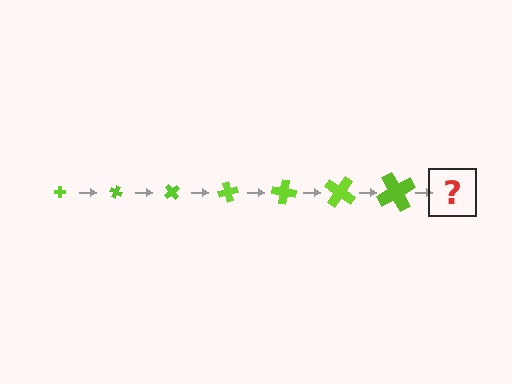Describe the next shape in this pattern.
It should be a cross, larger than the previous one and rotated 175 degrees from the start.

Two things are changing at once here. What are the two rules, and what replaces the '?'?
The two rules are that the cross grows larger each step and it rotates 25 degrees each step. The '?' should be a cross, larger than the previous one and rotated 175 degrees from the start.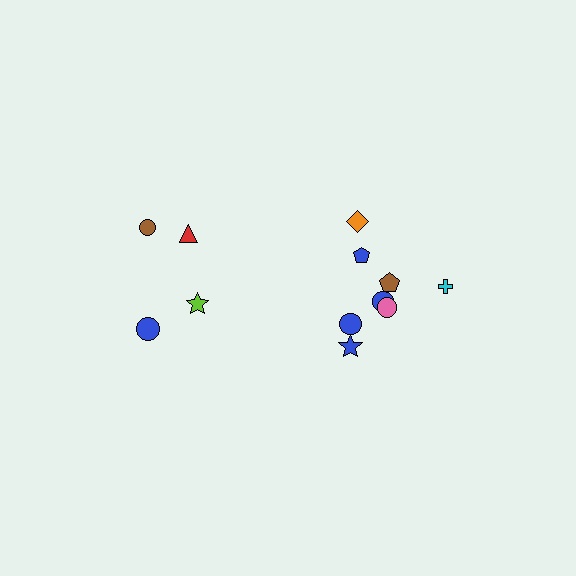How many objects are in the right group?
There are 8 objects.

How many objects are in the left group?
There are 4 objects.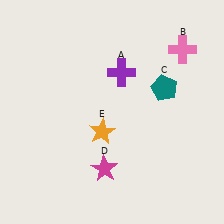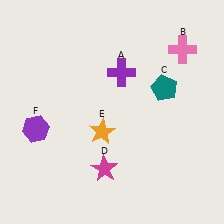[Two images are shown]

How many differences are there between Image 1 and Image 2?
There is 1 difference between the two images.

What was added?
A purple hexagon (F) was added in Image 2.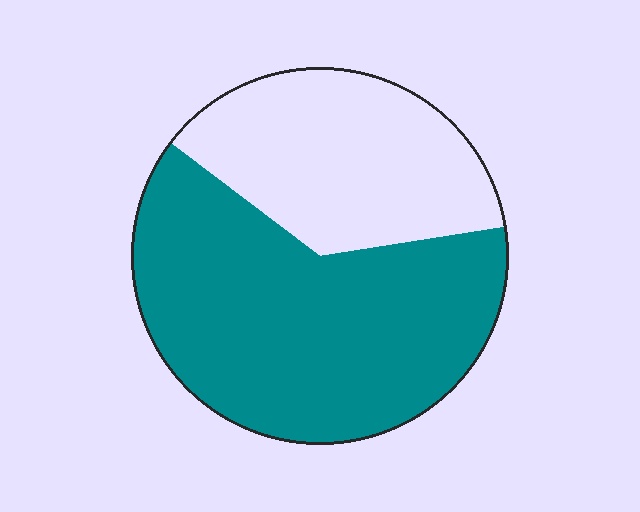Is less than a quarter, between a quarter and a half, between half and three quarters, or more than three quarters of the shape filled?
Between half and three quarters.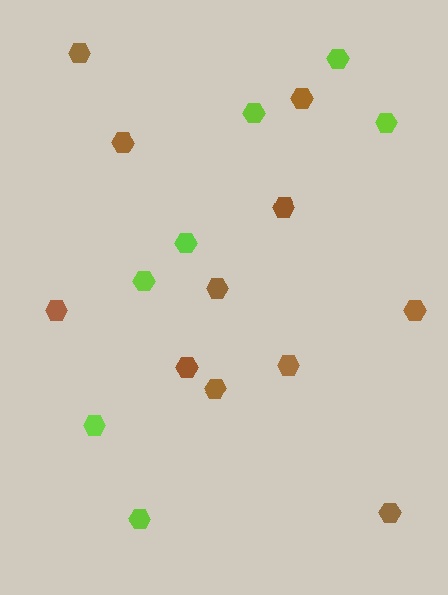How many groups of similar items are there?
There are 2 groups: one group of brown hexagons (11) and one group of lime hexagons (7).